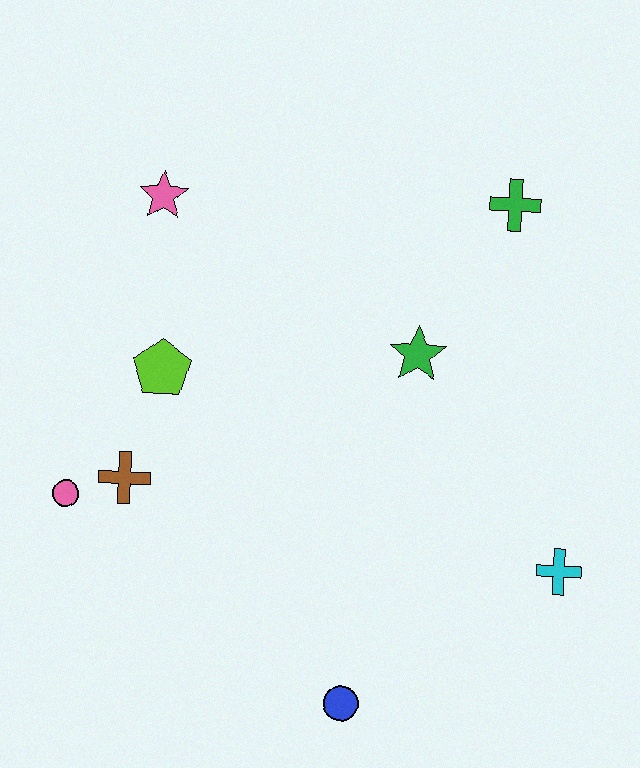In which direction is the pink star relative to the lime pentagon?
The pink star is above the lime pentagon.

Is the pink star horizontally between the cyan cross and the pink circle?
Yes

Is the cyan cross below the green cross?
Yes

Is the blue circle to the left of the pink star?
No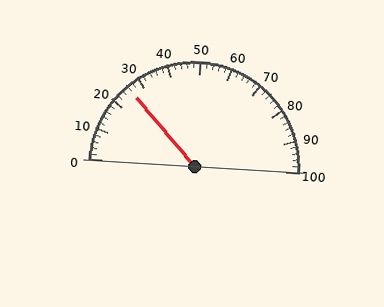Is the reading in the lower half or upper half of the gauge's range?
The reading is in the lower half of the range (0 to 100).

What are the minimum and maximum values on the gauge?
The gauge ranges from 0 to 100.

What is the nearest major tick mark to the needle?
The nearest major tick mark is 30.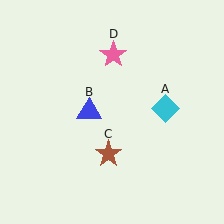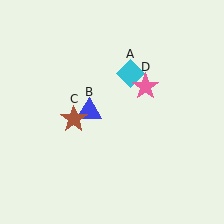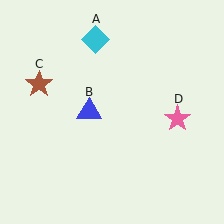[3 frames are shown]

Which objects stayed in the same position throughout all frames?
Blue triangle (object B) remained stationary.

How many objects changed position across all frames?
3 objects changed position: cyan diamond (object A), brown star (object C), pink star (object D).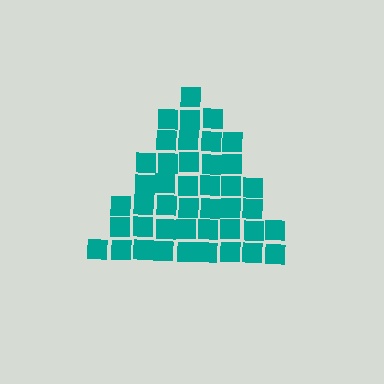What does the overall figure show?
The overall figure shows a triangle.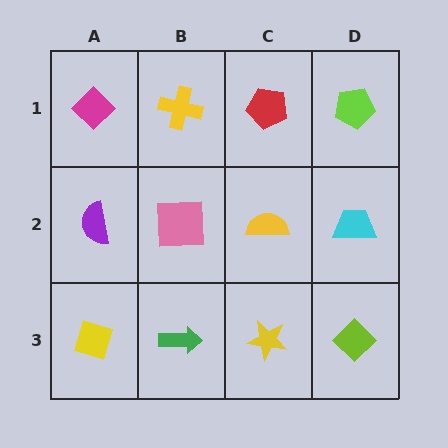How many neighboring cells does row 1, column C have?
3.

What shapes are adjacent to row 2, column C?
A red pentagon (row 1, column C), a yellow star (row 3, column C), a pink square (row 2, column B), a cyan trapezoid (row 2, column D).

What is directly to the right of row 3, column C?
A lime diamond.